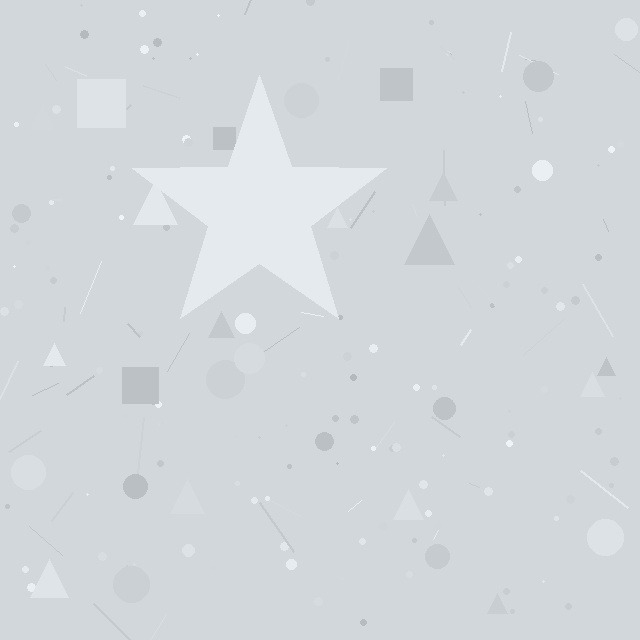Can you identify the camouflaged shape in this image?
The camouflaged shape is a star.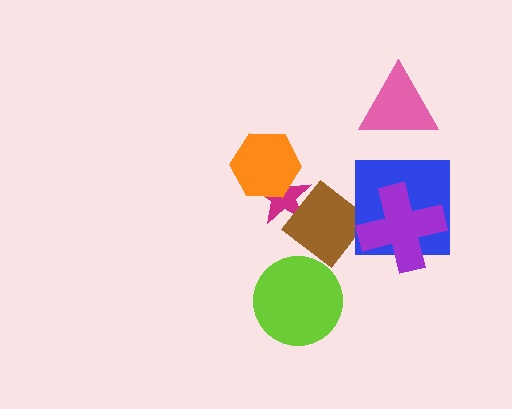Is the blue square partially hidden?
Yes, it is partially covered by another shape.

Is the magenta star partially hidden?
Yes, it is partially covered by another shape.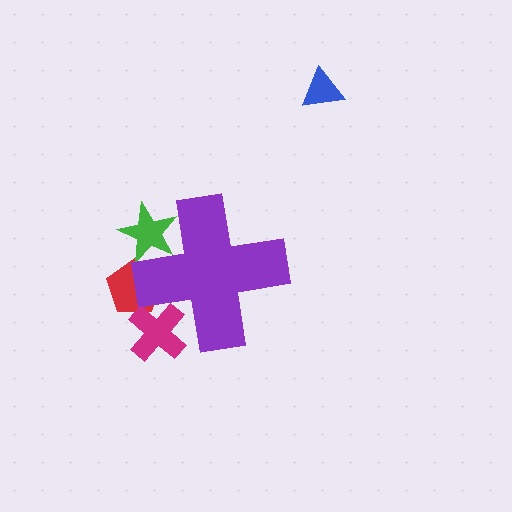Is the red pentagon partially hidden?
Yes, the red pentagon is partially hidden behind the purple cross.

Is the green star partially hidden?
Yes, the green star is partially hidden behind the purple cross.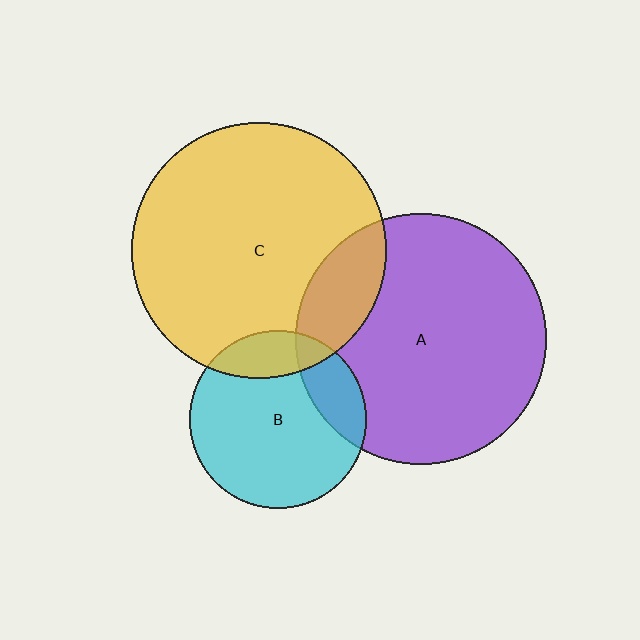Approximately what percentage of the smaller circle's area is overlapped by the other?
Approximately 20%.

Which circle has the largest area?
Circle C (yellow).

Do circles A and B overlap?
Yes.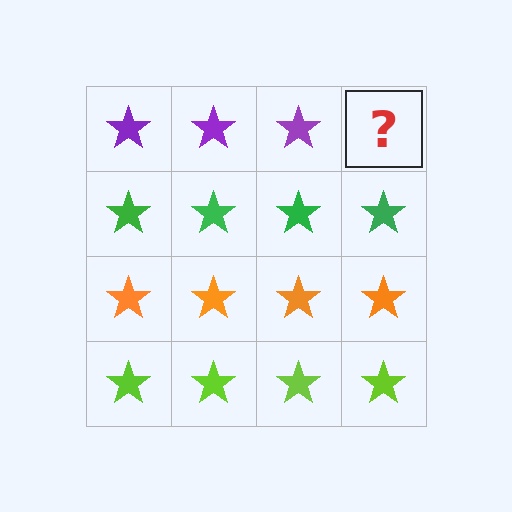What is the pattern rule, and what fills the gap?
The rule is that each row has a consistent color. The gap should be filled with a purple star.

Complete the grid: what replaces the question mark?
The question mark should be replaced with a purple star.